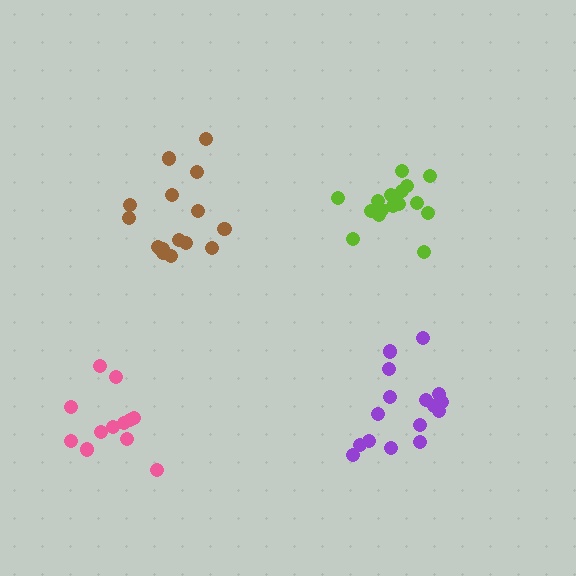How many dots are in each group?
Group 1: 16 dots, Group 2: 16 dots, Group 3: 16 dots, Group 4: 12 dots (60 total).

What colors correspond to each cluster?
The clusters are colored: brown, lime, purple, pink.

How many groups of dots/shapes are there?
There are 4 groups.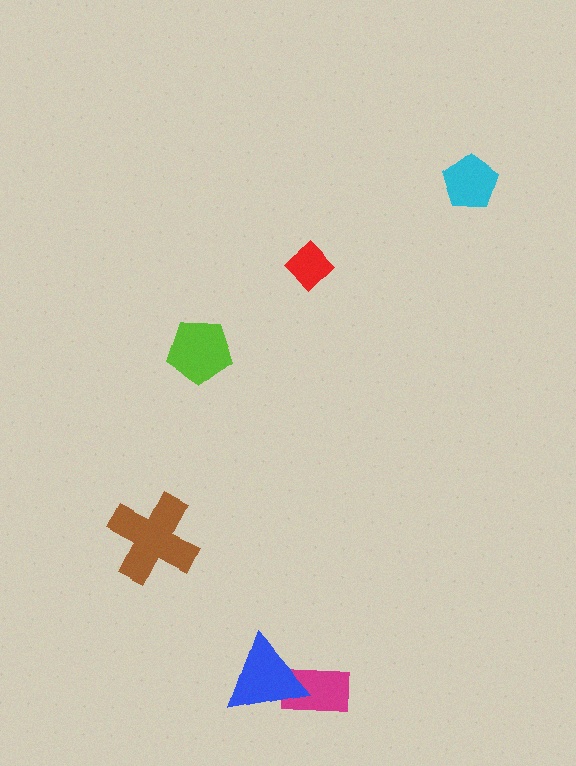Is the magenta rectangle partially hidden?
Yes, it is partially covered by another shape.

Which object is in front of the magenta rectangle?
The blue triangle is in front of the magenta rectangle.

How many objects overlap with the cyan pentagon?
0 objects overlap with the cyan pentagon.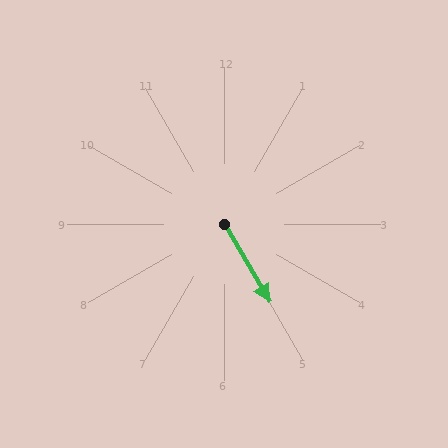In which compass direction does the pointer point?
Southeast.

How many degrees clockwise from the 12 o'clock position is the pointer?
Approximately 149 degrees.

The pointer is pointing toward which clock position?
Roughly 5 o'clock.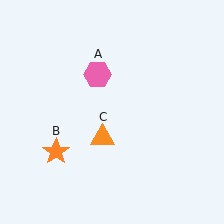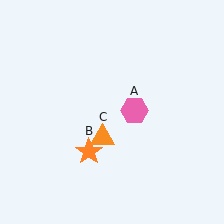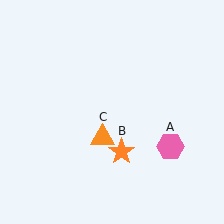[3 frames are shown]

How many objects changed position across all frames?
2 objects changed position: pink hexagon (object A), orange star (object B).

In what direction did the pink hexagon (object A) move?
The pink hexagon (object A) moved down and to the right.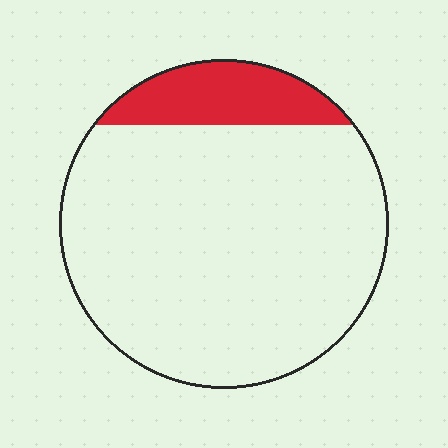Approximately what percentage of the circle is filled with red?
Approximately 15%.